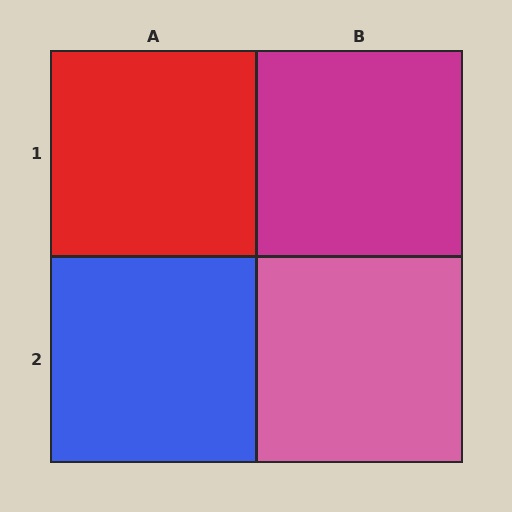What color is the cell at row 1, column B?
Magenta.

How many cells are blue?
1 cell is blue.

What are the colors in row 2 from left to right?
Blue, pink.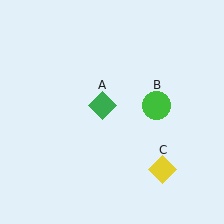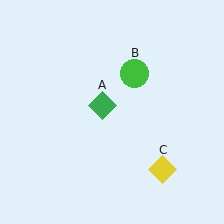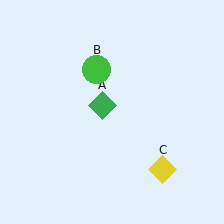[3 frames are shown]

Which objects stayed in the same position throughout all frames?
Green diamond (object A) and yellow diamond (object C) remained stationary.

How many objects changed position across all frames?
1 object changed position: green circle (object B).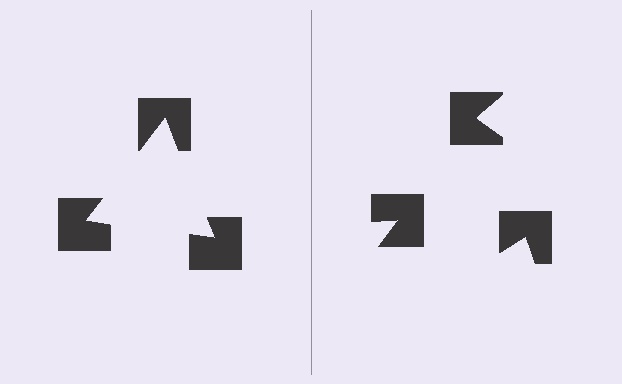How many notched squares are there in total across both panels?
6 — 3 on each side.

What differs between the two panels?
The notched squares are positioned identically on both sides; only the wedge orientations differ. On the left they align to a triangle; on the right they are misaligned.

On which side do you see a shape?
An illusory triangle appears on the left side. On the right side the wedge cuts are rotated, so no coherent shape forms.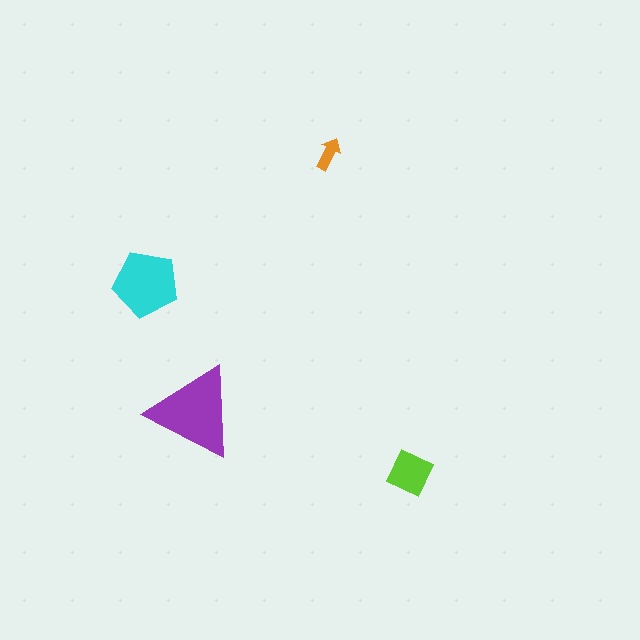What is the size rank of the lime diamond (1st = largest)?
3rd.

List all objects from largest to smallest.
The purple triangle, the cyan pentagon, the lime diamond, the orange arrow.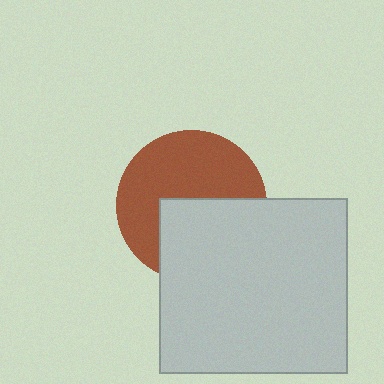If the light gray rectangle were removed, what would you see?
You would see the complete brown circle.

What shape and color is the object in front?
The object in front is a light gray rectangle.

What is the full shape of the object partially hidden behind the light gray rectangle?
The partially hidden object is a brown circle.